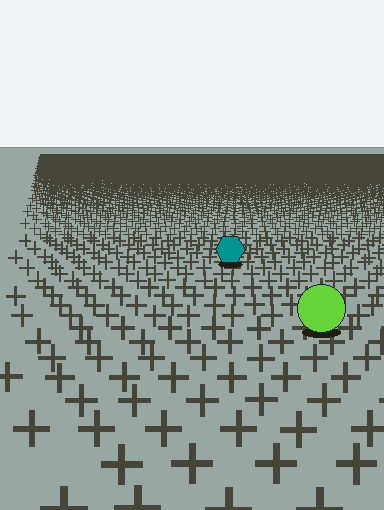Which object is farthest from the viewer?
The teal hexagon is farthest from the viewer. It appears smaller and the ground texture around it is denser.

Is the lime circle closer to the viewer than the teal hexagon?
Yes. The lime circle is closer — you can tell from the texture gradient: the ground texture is coarser near it.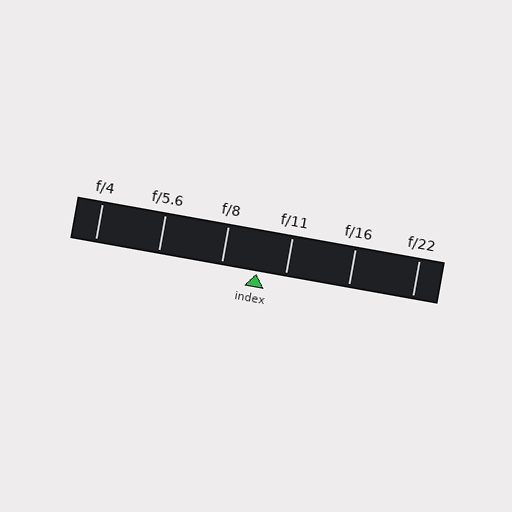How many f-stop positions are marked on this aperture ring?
There are 6 f-stop positions marked.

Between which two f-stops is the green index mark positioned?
The index mark is between f/8 and f/11.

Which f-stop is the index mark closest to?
The index mark is closest to f/11.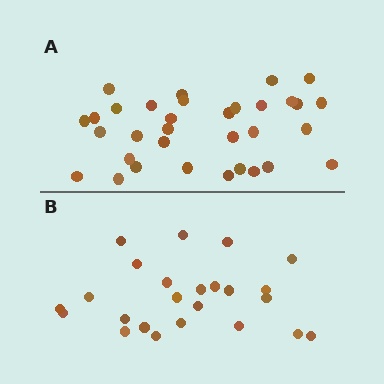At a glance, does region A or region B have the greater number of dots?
Region A (the top region) has more dots.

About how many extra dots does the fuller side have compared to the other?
Region A has roughly 8 or so more dots than region B.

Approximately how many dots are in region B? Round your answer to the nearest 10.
About 20 dots. (The exact count is 24, which rounds to 20.)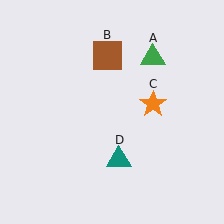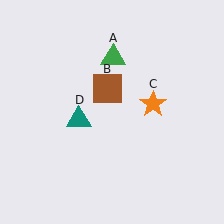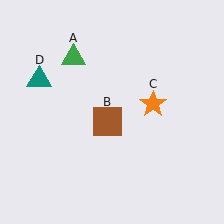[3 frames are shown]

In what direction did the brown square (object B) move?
The brown square (object B) moved down.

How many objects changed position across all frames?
3 objects changed position: green triangle (object A), brown square (object B), teal triangle (object D).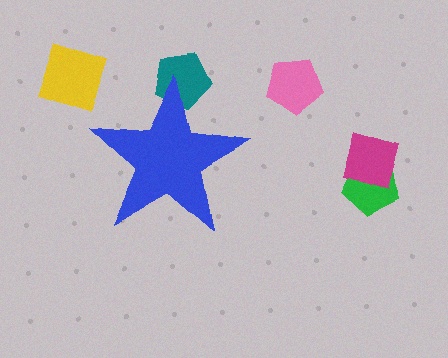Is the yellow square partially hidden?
No, the yellow square is fully visible.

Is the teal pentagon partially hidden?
Yes, the teal pentagon is partially hidden behind the blue star.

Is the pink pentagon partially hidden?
No, the pink pentagon is fully visible.